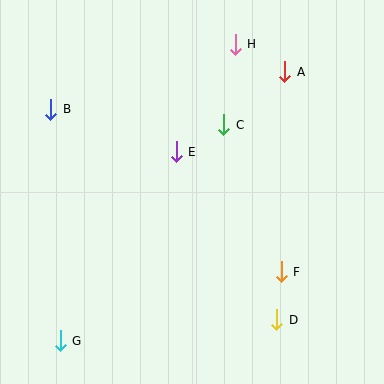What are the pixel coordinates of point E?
Point E is at (176, 152).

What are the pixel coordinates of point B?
Point B is at (51, 109).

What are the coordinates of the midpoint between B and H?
The midpoint between B and H is at (143, 77).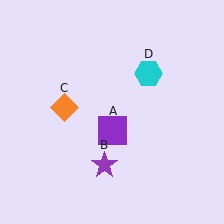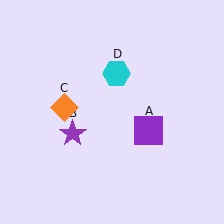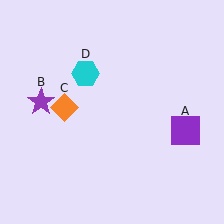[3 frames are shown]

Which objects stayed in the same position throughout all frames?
Orange diamond (object C) remained stationary.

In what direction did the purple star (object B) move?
The purple star (object B) moved up and to the left.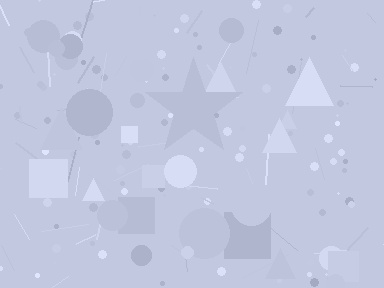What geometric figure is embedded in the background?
A star is embedded in the background.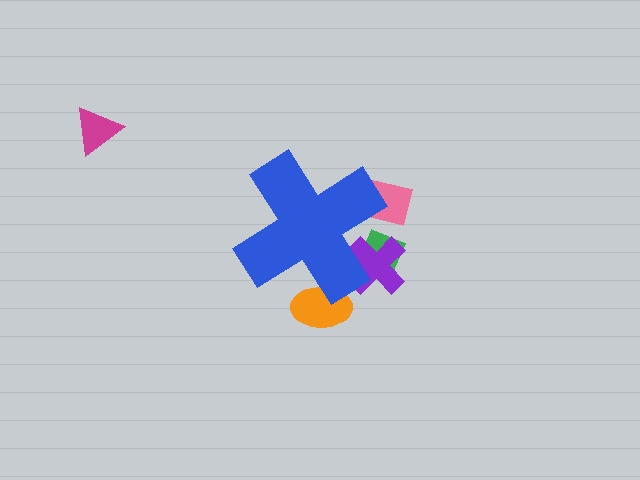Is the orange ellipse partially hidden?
Yes, the orange ellipse is partially hidden behind the blue cross.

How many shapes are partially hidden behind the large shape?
4 shapes are partially hidden.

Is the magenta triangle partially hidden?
No, the magenta triangle is fully visible.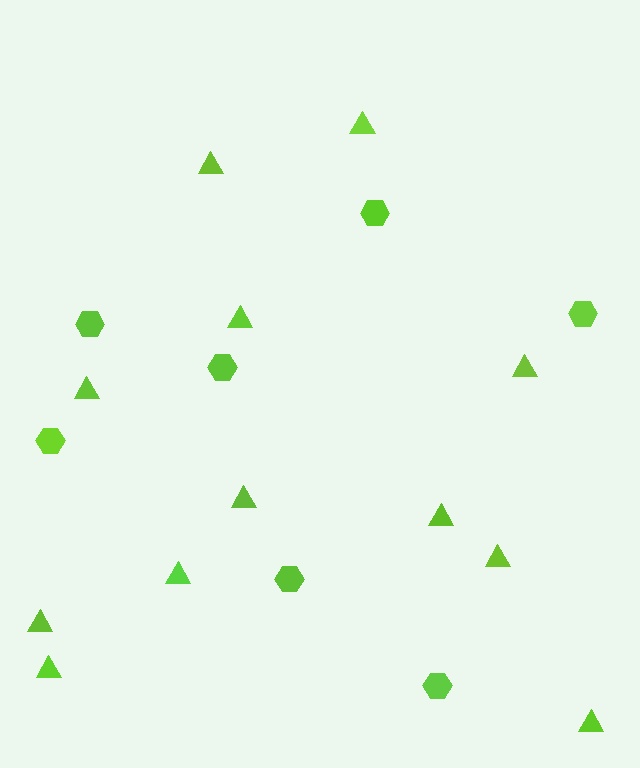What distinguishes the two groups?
There are 2 groups: one group of hexagons (7) and one group of triangles (12).